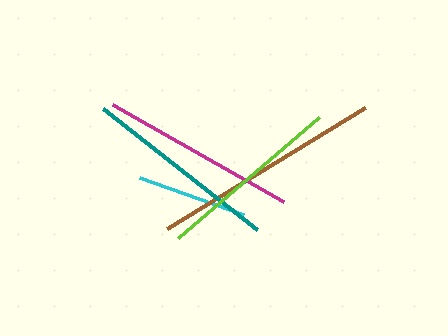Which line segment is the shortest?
The cyan line is the shortest at approximately 111 pixels.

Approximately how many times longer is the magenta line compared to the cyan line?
The magenta line is approximately 1.8 times the length of the cyan line.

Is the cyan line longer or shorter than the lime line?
The lime line is longer than the cyan line.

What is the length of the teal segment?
The teal segment is approximately 196 pixels long.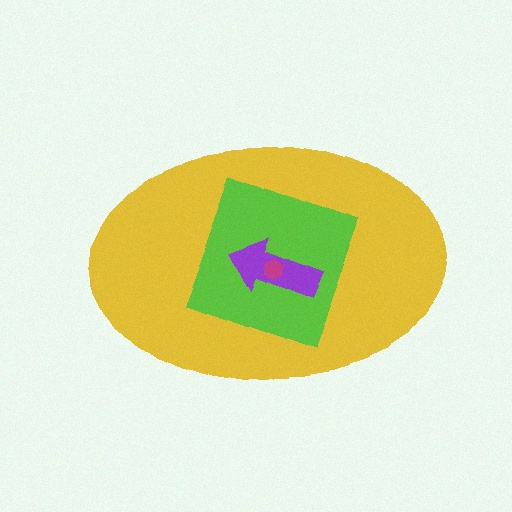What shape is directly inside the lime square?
The purple arrow.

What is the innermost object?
The magenta hexagon.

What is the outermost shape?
The yellow ellipse.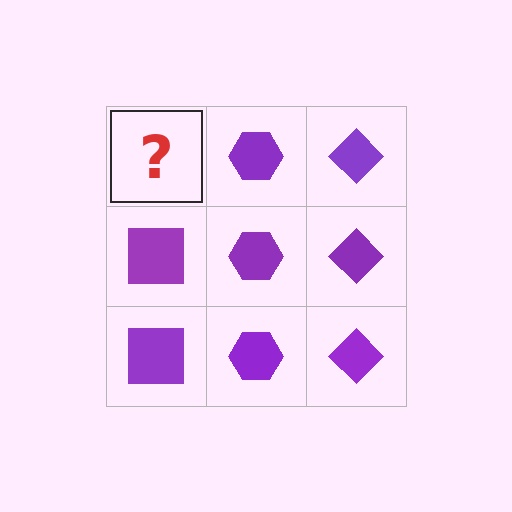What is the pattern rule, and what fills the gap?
The rule is that each column has a consistent shape. The gap should be filled with a purple square.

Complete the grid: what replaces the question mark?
The question mark should be replaced with a purple square.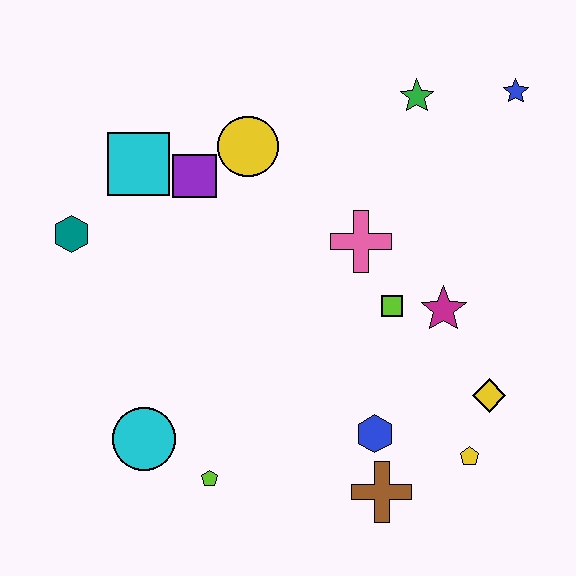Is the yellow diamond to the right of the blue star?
No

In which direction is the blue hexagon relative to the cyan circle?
The blue hexagon is to the right of the cyan circle.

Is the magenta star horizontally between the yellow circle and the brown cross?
No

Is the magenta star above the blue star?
No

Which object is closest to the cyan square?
The purple square is closest to the cyan square.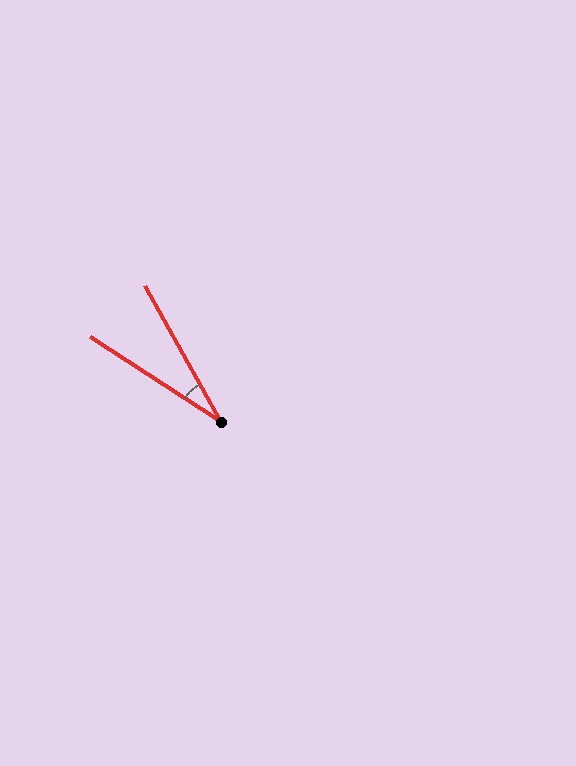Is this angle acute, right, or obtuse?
It is acute.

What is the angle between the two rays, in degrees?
Approximately 28 degrees.